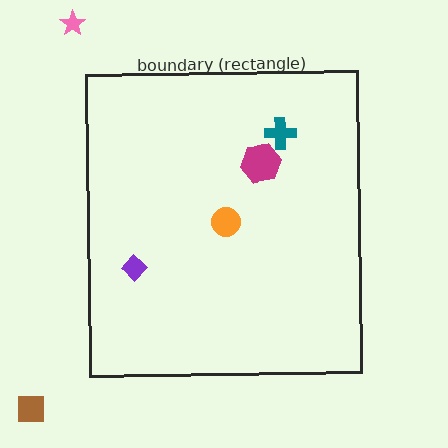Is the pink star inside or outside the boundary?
Outside.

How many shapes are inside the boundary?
4 inside, 2 outside.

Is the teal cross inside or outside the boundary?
Inside.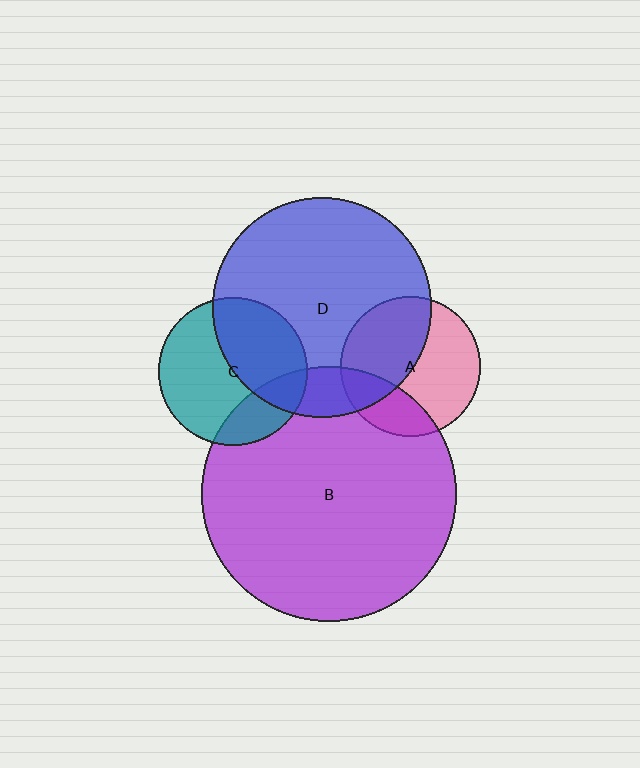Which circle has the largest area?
Circle B (purple).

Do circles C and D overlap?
Yes.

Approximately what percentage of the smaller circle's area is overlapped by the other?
Approximately 45%.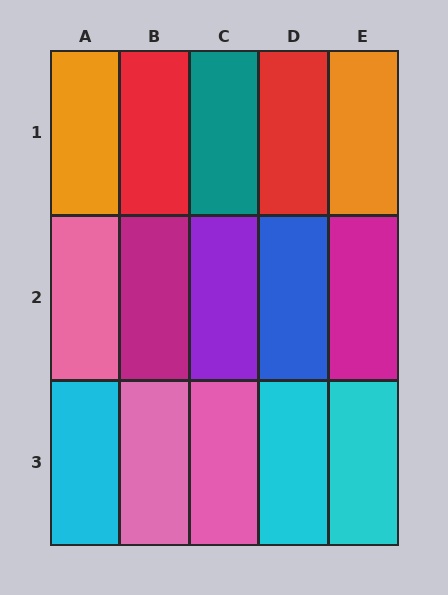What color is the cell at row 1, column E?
Orange.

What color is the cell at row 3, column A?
Cyan.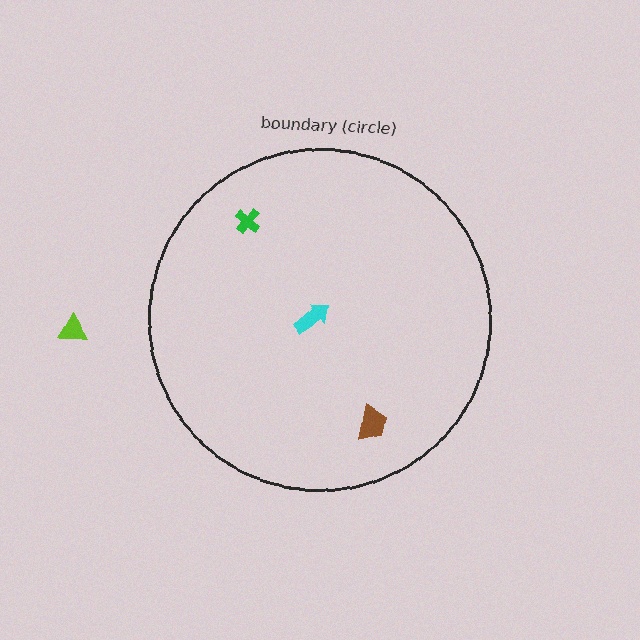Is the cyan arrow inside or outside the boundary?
Inside.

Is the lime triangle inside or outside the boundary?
Outside.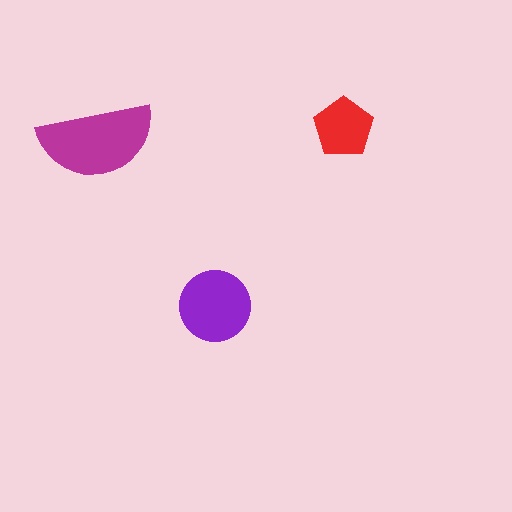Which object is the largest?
The magenta semicircle.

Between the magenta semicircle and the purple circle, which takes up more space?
The magenta semicircle.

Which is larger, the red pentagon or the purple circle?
The purple circle.